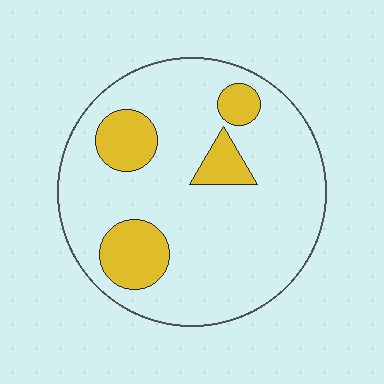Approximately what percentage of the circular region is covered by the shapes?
Approximately 20%.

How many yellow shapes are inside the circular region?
4.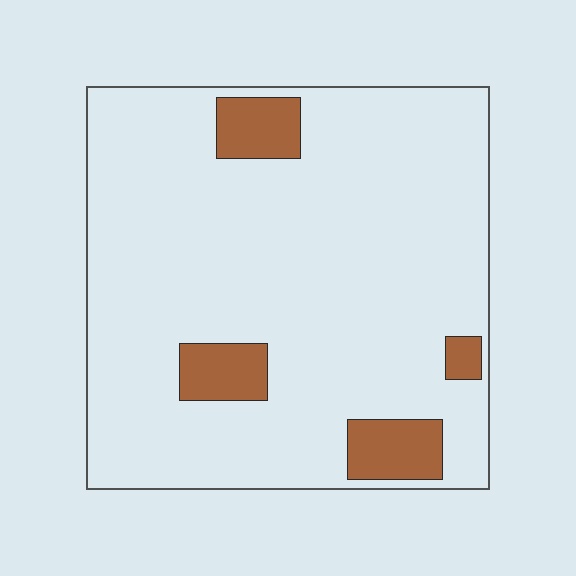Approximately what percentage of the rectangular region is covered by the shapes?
Approximately 10%.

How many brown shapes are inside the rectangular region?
4.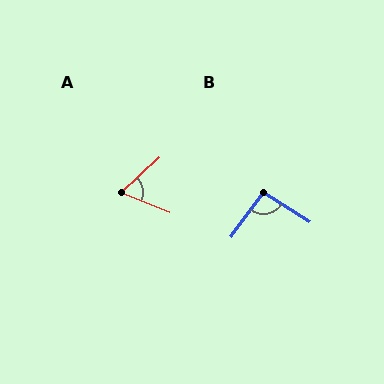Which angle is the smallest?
A, at approximately 64 degrees.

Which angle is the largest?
B, at approximately 93 degrees.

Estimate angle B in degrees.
Approximately 93 degrees.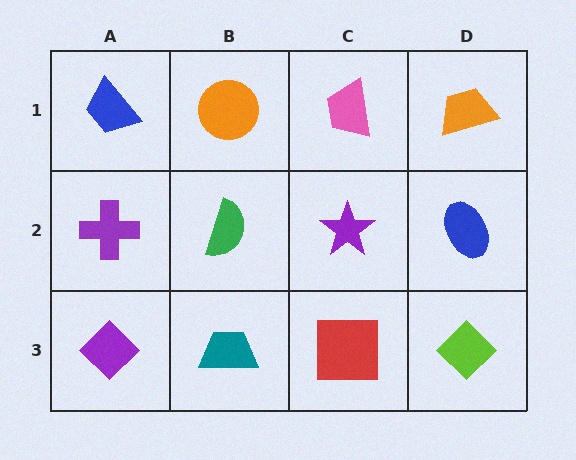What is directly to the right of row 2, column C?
A blue ellipse.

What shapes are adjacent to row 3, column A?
A purple cross (row 2, column A), a teal trapezoid (row 3, column B).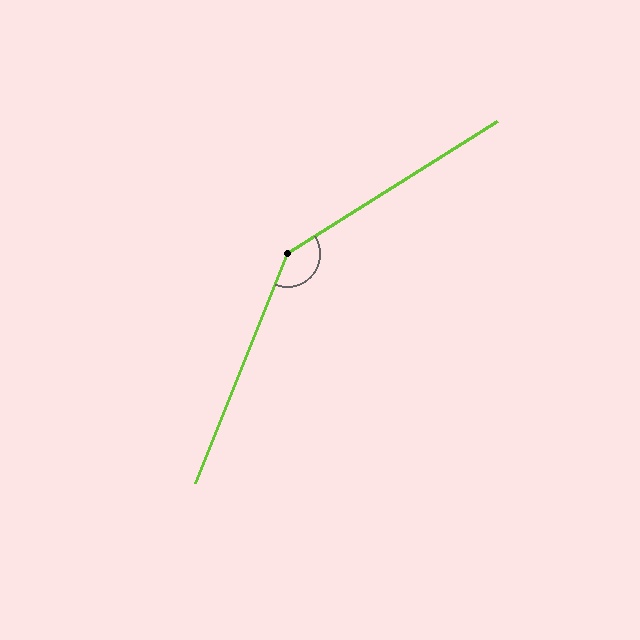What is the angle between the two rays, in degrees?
Approximately 144 degrees.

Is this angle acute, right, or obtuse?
It is obtuse.